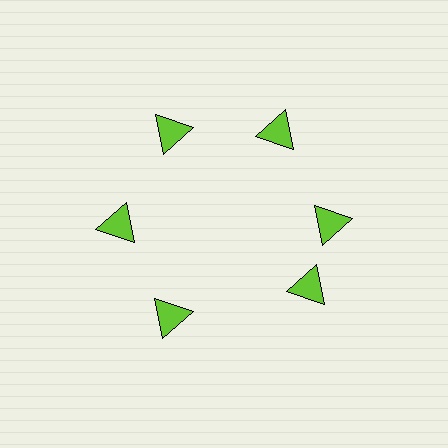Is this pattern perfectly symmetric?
No. The 6 lime triangles are arranged in a ring, but one element near the 5 o'clock position is rotated out of alignment along the ring, breaking the 6-fold rotational symmetry.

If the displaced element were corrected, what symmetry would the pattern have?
It would have 6-fold rotational symmetry — the pattern would map onto itself every 60 degrees.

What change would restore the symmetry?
The symmetry would be restored by rotating it back into even spacing with its neighbors so that all 6 triangles sit at equal angles and equal distance from the center.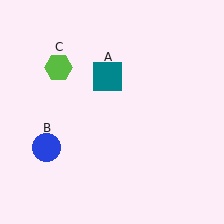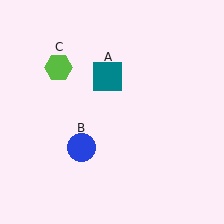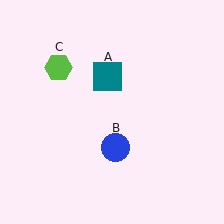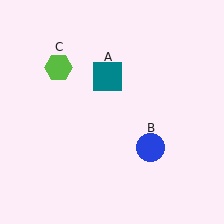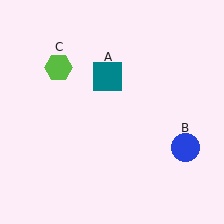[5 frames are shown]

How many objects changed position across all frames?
1 object changed position: blue circle (object B).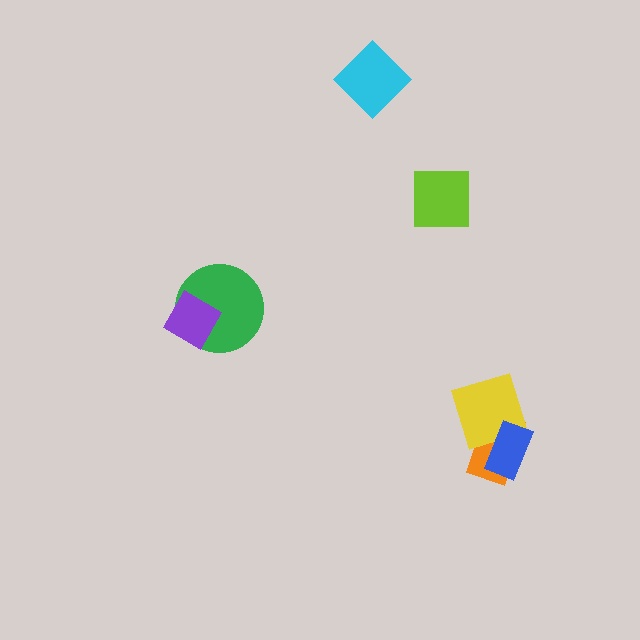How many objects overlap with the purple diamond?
1 object overlaps with the purple diamond.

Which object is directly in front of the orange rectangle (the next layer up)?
The yellow diamond is directly in front of the orange rectangle.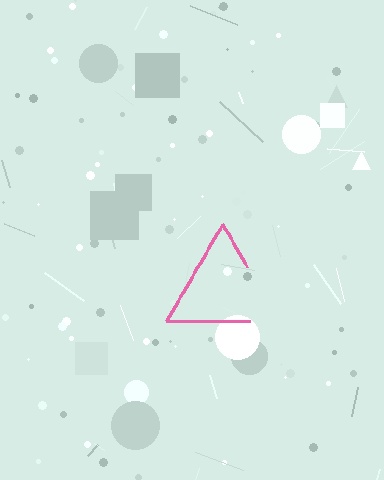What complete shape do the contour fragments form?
The contour fragments form a triangle.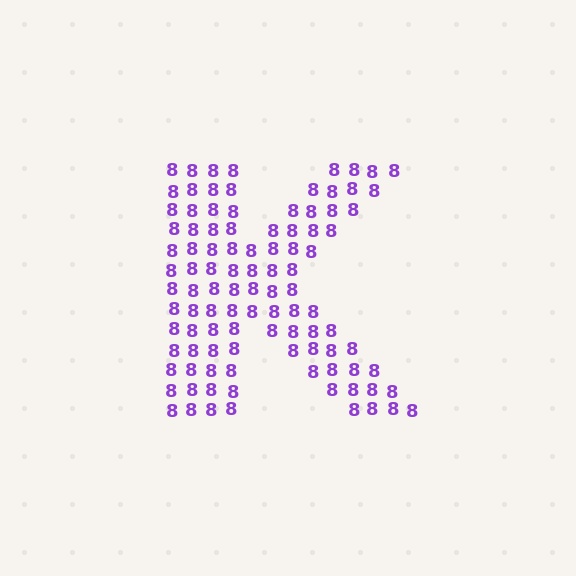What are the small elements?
The small elements are digit 8's.